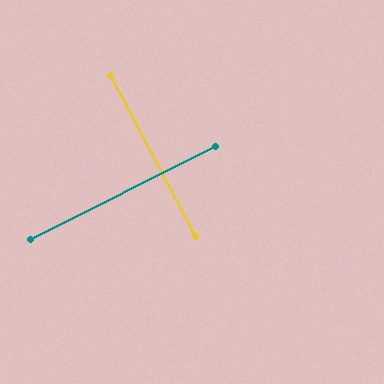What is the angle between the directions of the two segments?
Approximately 89 degrees.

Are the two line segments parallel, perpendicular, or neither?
Perpendicular — they meet at approximately 89°.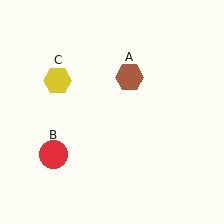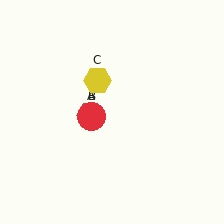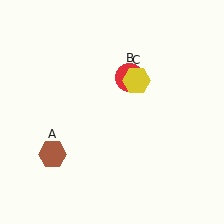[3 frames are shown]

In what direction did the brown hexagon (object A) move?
The brown hexagon (object A) moved down and to the left.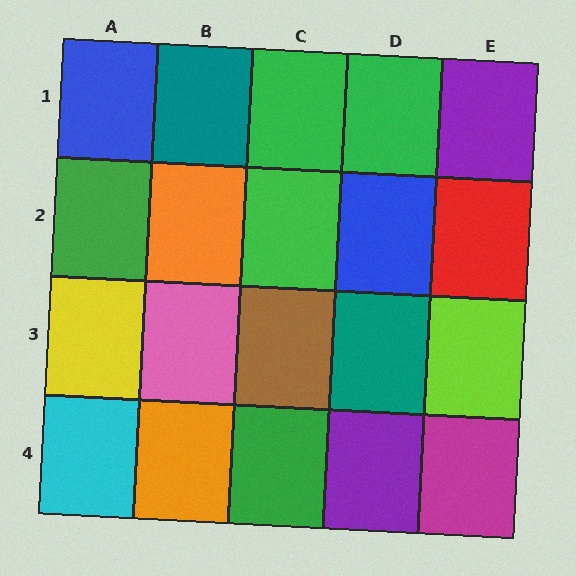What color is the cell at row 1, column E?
Purple.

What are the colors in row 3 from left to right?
Yellow, pink, brown, teal, lime.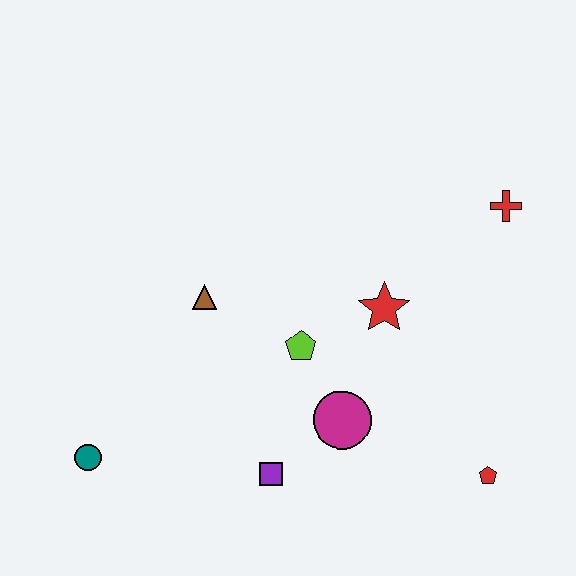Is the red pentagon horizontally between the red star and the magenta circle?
No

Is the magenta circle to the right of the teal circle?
Yes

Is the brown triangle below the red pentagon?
No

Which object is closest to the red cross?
The red star is closest to the red cross.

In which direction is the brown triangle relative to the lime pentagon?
The brown triangle is to the left of the lime pentagon.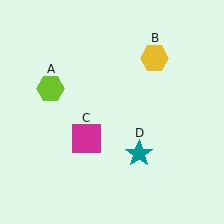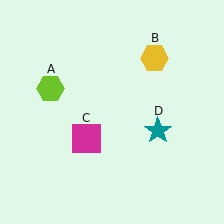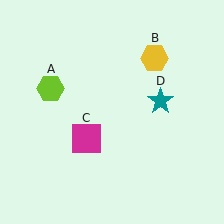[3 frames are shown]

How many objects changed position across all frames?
1 object changed position: teal star (object D).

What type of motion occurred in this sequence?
The teal star (object D) rotated counterclockwise around the center of the scene.